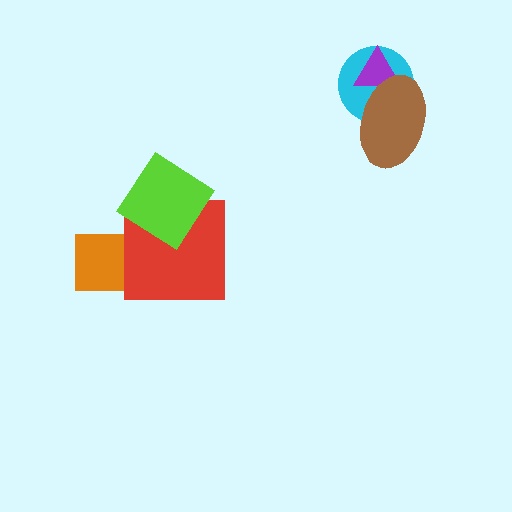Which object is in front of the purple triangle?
The brown ellipse is in front of the purple triangle.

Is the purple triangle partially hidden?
Yes, it is partially covered by another shape.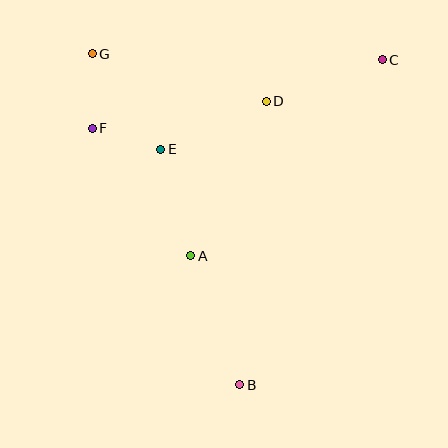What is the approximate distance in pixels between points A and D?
The distance between A and D is approximately 172 pixels.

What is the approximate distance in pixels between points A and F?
The distance between A and F is approximately 161 pixels.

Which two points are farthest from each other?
Points B and G are farthest from each other.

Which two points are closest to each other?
Points E and F are closest to each other.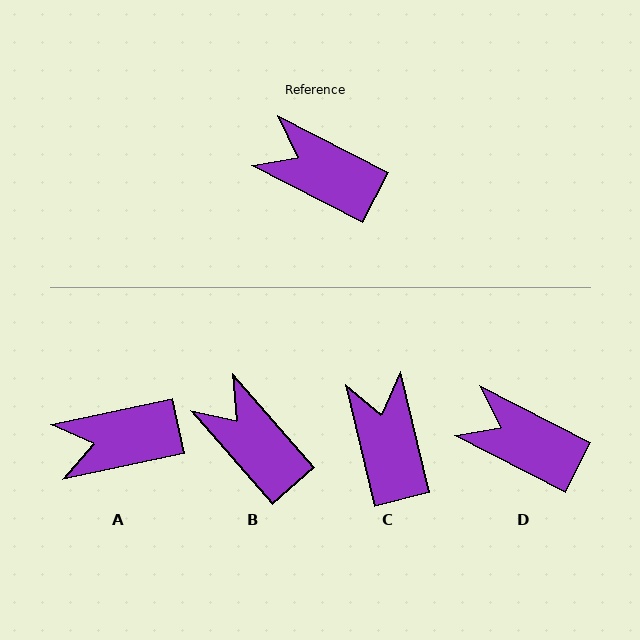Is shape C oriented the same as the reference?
No, it is off by about 49 degrees.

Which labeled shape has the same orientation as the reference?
D.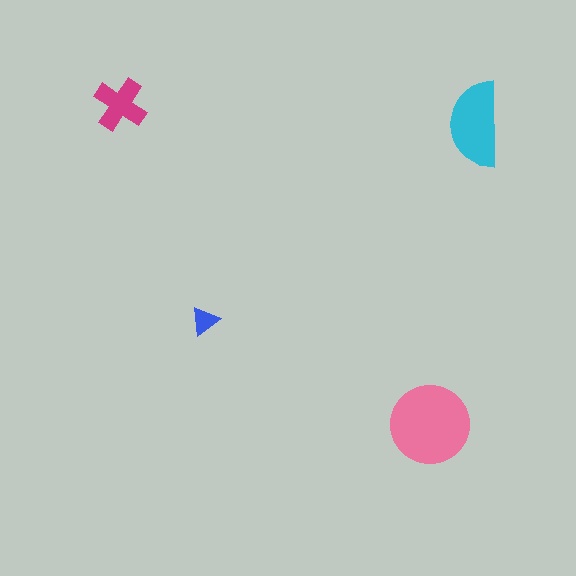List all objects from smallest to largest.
The blue triangle, the magenta cross, the cyan semicircle, the pink circle.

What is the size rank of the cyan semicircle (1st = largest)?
2nd.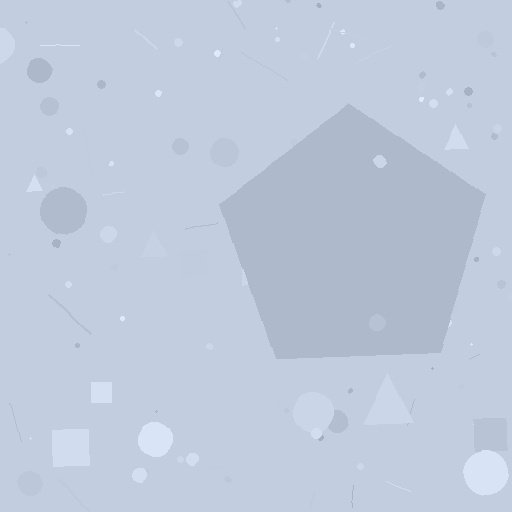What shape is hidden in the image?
A pentagon is hidden in the image.